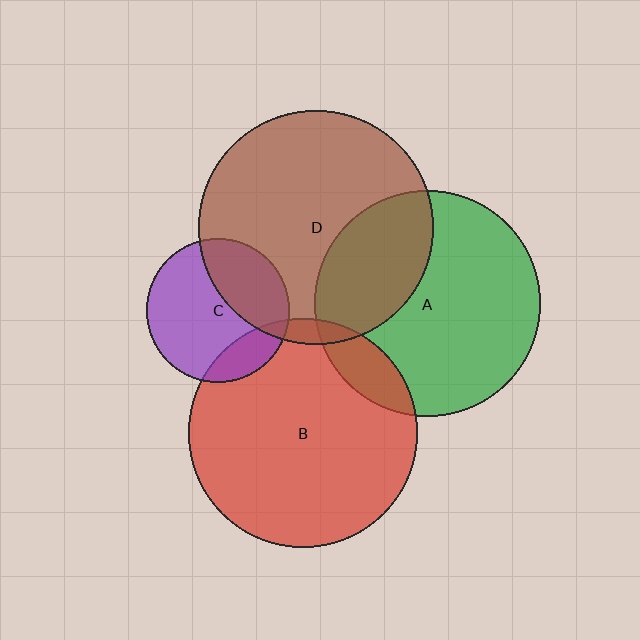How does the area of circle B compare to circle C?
Approximately 2.5 times.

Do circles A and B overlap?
Yes.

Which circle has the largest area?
Circle D (brown).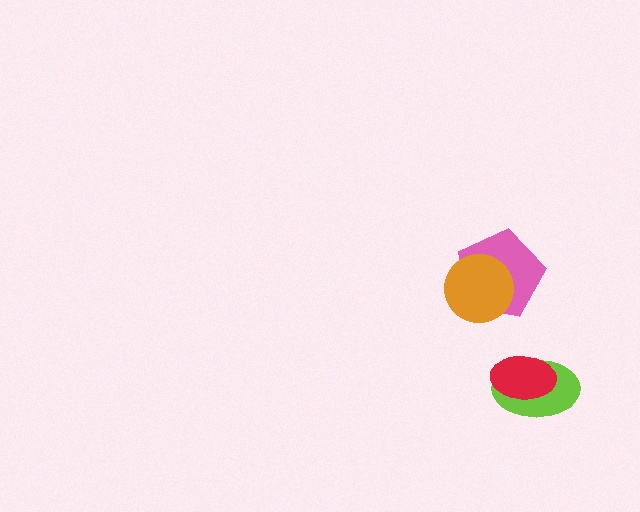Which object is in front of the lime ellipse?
The red ellipse is in front of the lime ellipse.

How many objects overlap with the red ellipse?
1 object overlaps with the red ellipse.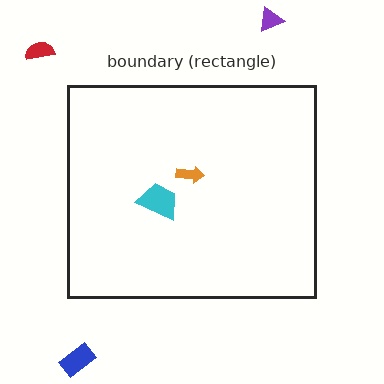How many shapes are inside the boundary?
2 inside, 3 outside.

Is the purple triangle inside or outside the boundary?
Outside.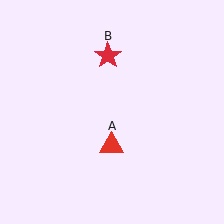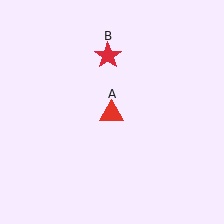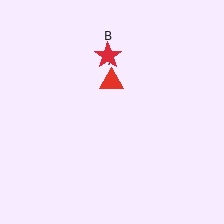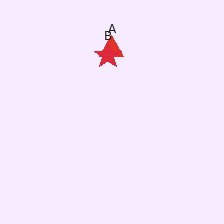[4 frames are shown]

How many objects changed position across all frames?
1 object changed position: red triangle (object A).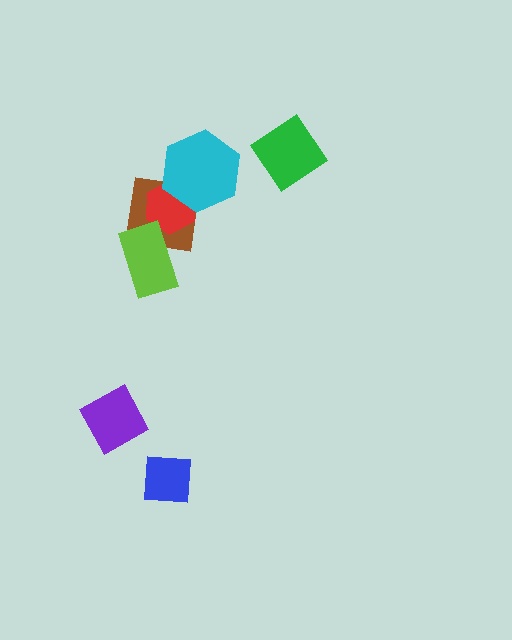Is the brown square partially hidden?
Yes, it is partially covered by another shape.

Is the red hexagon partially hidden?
Yes, it is partially covered by another shape.